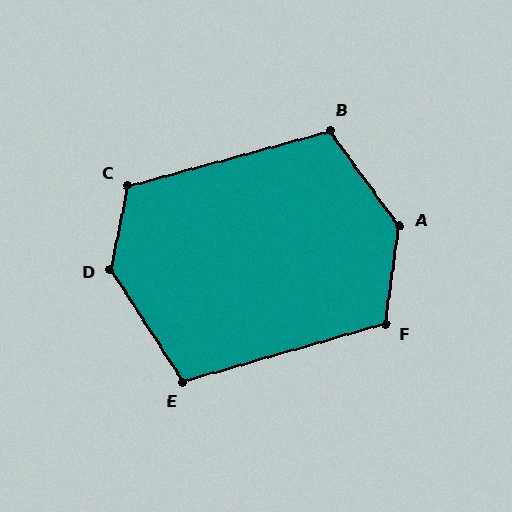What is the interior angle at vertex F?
Approximately 114 degrees (obtuse).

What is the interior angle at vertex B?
Approximately 110 degrees (obtuse).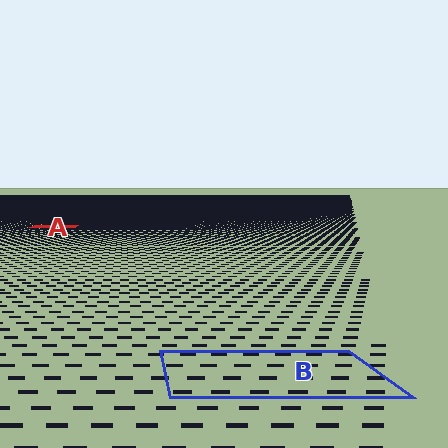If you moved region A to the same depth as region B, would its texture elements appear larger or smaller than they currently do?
They would appear larger. At a closer depth, the same texture elements are projected at a bigger on-screen size.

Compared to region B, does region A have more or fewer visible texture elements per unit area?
Region A has more texture elements per unit area — they are packed more densely because it is farther away.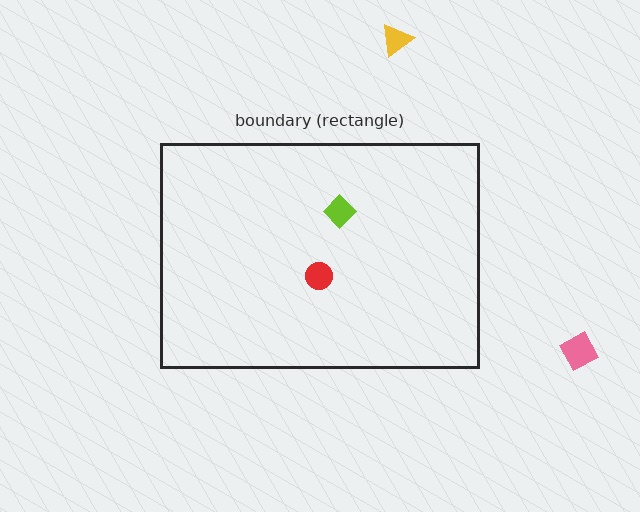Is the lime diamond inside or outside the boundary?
Inside.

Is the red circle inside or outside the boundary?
Inside.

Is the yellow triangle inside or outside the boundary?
Outside.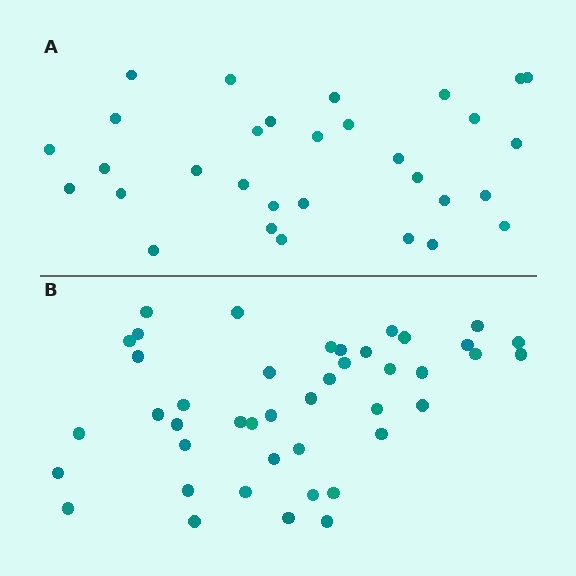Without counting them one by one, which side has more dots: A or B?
Region B (the bottom region) has more dots.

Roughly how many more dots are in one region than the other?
Region B has roughly 12 or so more dots than region A.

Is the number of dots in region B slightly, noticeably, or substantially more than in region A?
Region B has noticeably more, but not dramatically so. The ratio is roughly 1.4 to 1.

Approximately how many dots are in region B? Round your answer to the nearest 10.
About 40 dots. (The exact count is 43, which rounds to 40.)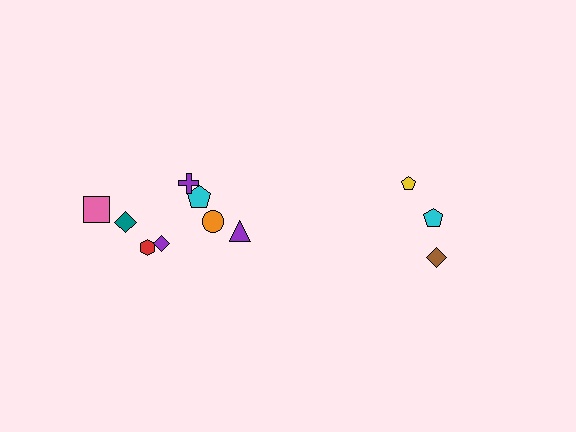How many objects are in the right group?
There are 3 objects.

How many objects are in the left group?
There are 8 objects.